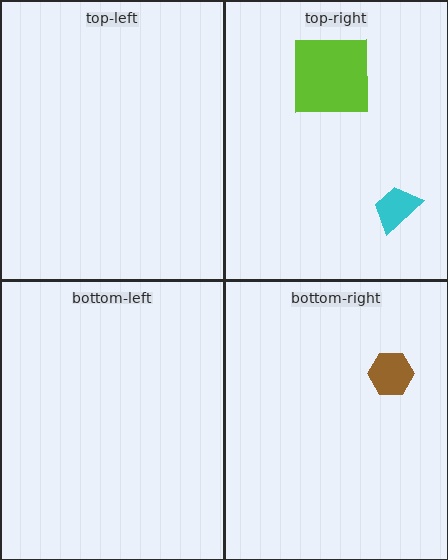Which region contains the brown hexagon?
The bottom-right region.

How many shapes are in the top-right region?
2.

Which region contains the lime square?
The top-right region.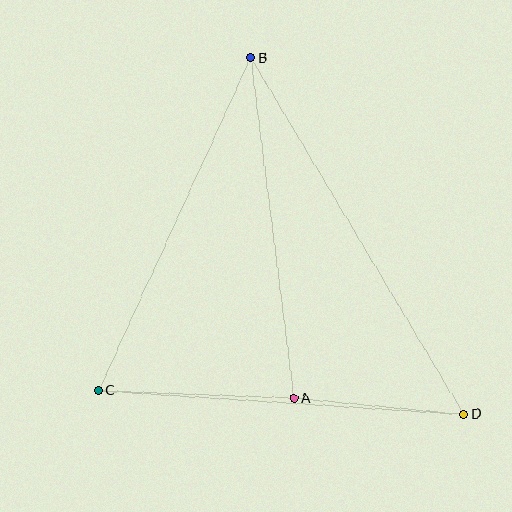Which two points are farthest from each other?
Points B and D are farthest from each other.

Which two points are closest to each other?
Points A and D are closest to each other.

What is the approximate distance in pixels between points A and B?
The distance between A and B is approximately 343 pixels.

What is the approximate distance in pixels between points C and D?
The distance between C and D is approximately 367 pixels.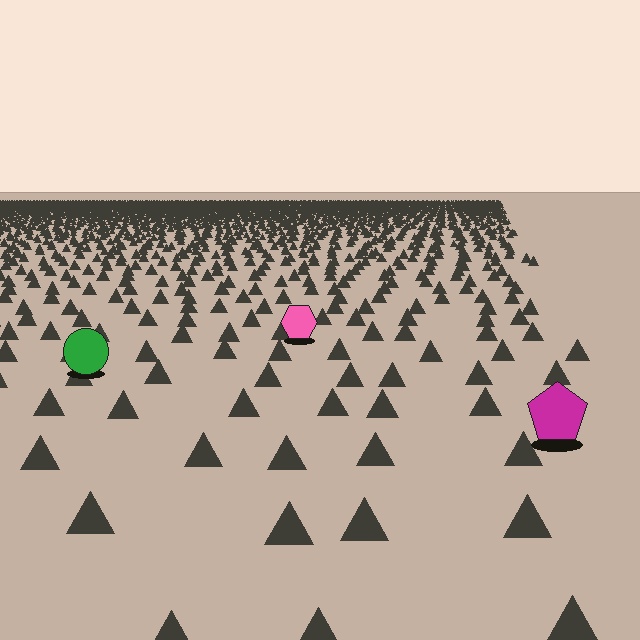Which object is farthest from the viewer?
The pink hexagon is farthest from the viewer. It appears smaller and the ground texture around it is denser.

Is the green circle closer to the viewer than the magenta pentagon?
No. The magenta pentagon is closer — you can tell from the texture gradient: the ground texture is coarser near it.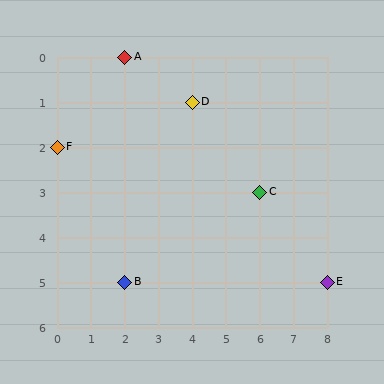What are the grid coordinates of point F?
Point F is at grid coordinates (0, 2).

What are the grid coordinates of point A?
Point A is at grid coordinates (2, 0).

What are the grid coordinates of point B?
Point B is at grid coordinates (2, 5).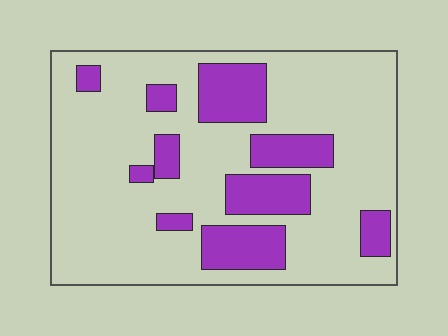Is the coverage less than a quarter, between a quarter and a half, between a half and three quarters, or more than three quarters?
Less than a quarter.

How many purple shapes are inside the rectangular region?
10.